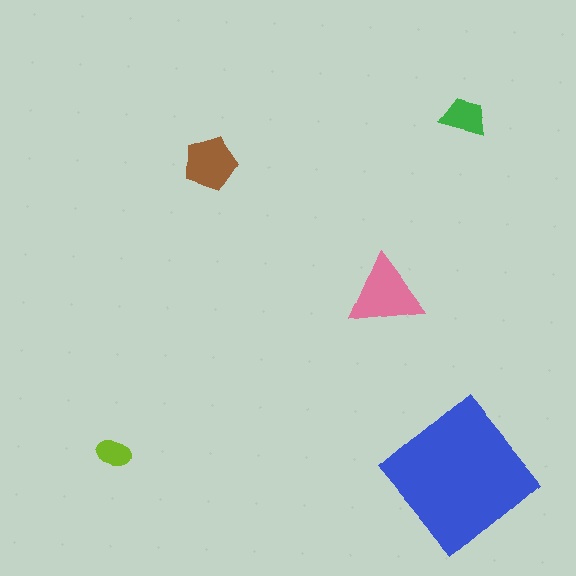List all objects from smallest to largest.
The lime ellipse, the green trapezoid, the brown pentagon, the pink triangle, the blue diamond.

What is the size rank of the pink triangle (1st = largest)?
2nd.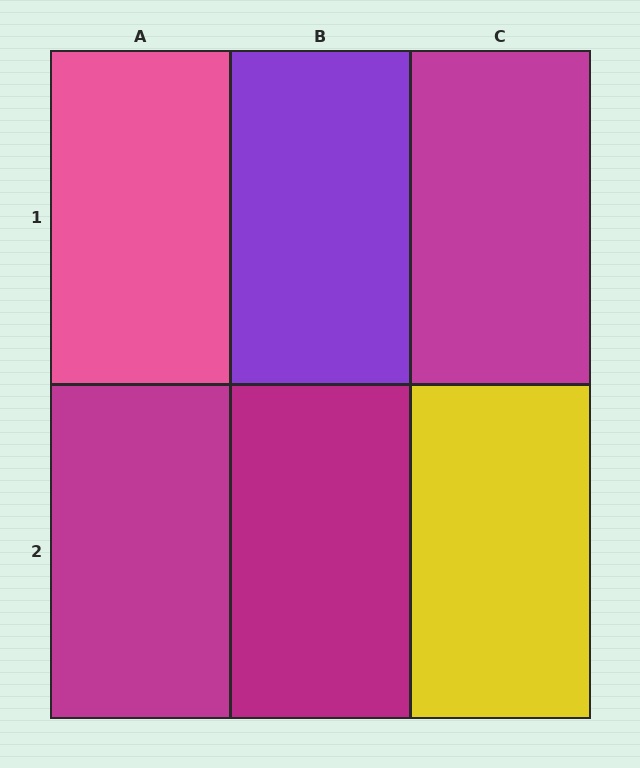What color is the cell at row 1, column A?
Pink.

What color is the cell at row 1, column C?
Magenta.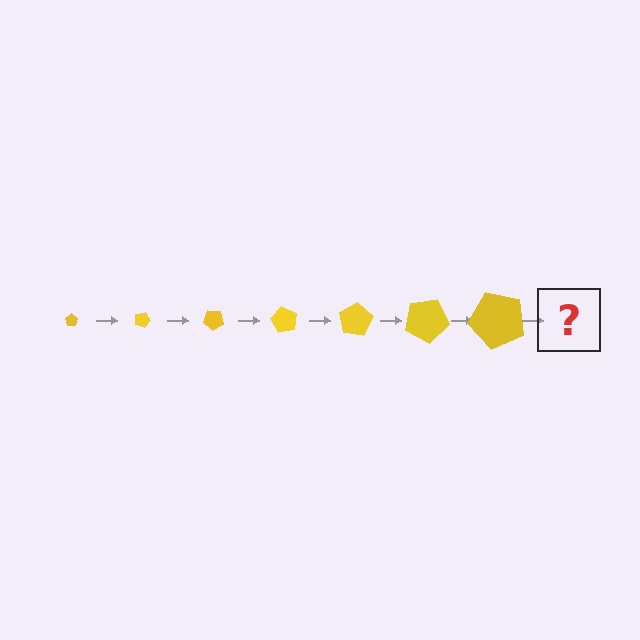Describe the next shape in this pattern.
It should be a pentagon, larger than the previous one and rotated 140 degrees from the start.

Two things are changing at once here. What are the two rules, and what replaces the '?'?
The two rules are that the pentagon grows larger each step and it rotates 20 degrees each step. The '?' should be a pentagon, larger than the previous one and rotated 140 degrees from the start.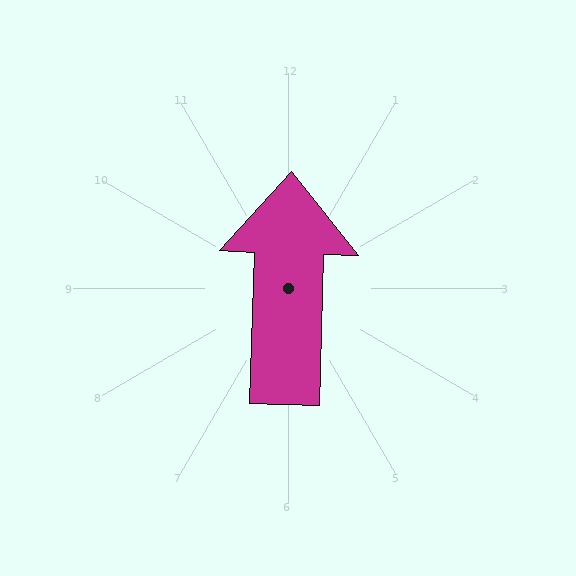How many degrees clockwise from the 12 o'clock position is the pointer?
Approximately 2 degrees.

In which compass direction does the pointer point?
North.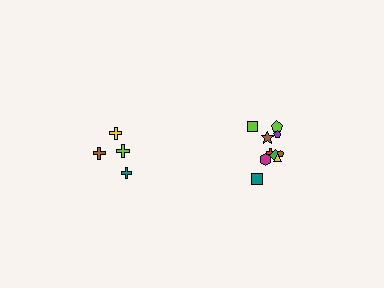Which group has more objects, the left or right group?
The right group.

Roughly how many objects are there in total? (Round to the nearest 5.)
Roughly 15 objects in total.